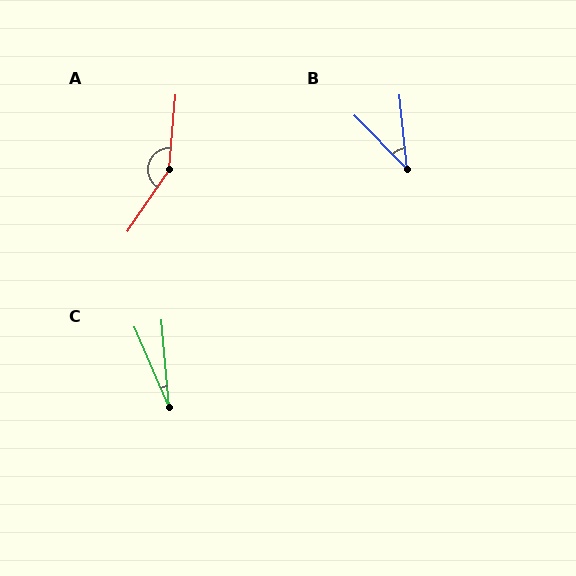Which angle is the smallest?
C, at approximately 18 degrees.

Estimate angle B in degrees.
Approximately 38 degrees.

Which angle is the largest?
A, at approximately 151 degrees.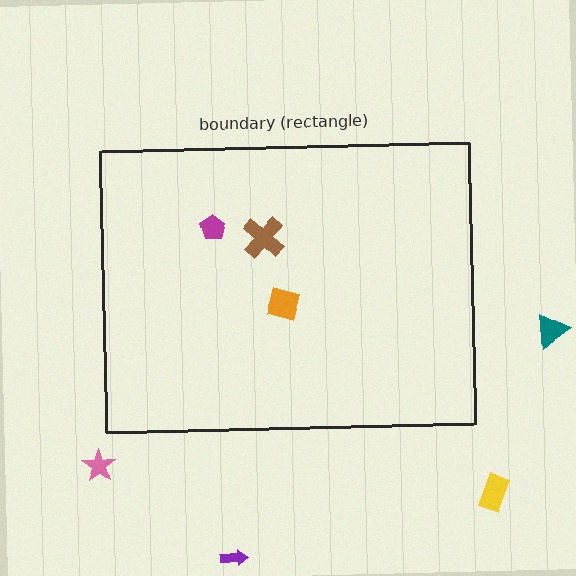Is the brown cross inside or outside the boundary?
Inside.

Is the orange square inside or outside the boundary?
Inside.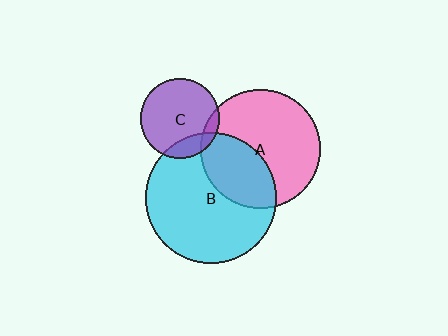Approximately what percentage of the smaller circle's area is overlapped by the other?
Approximately 35%.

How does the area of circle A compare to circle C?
Approximately 2.3 times.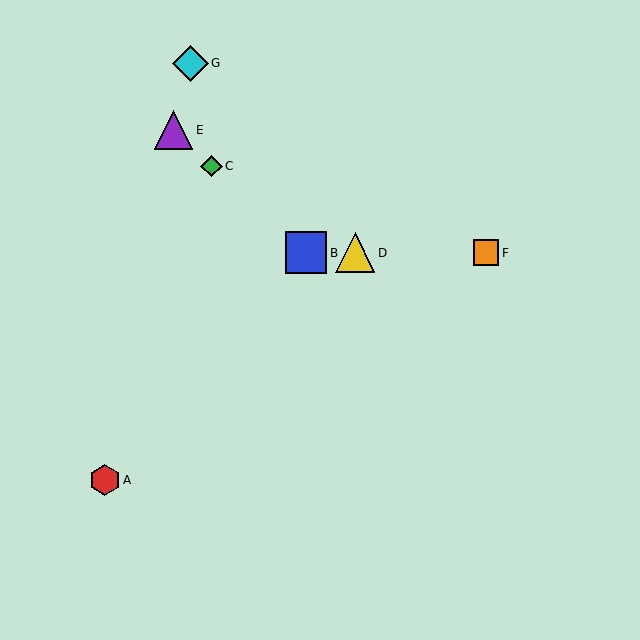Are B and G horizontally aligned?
No, B is at y≈253 and G is at y≈63.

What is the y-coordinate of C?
Object C is at y≈166.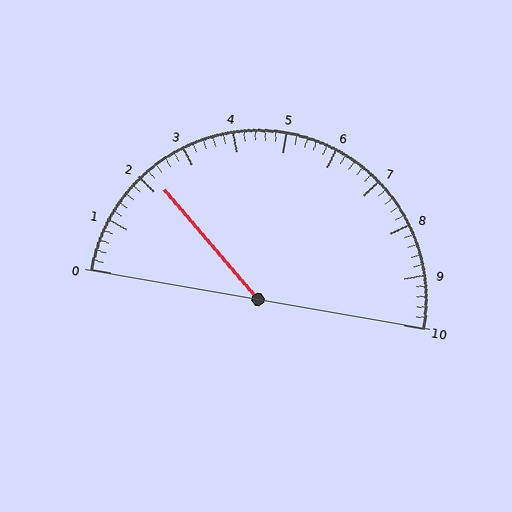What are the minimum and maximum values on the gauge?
The gauge ranges from 0 to 10.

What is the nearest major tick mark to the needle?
The nearest major tick mark is 2.